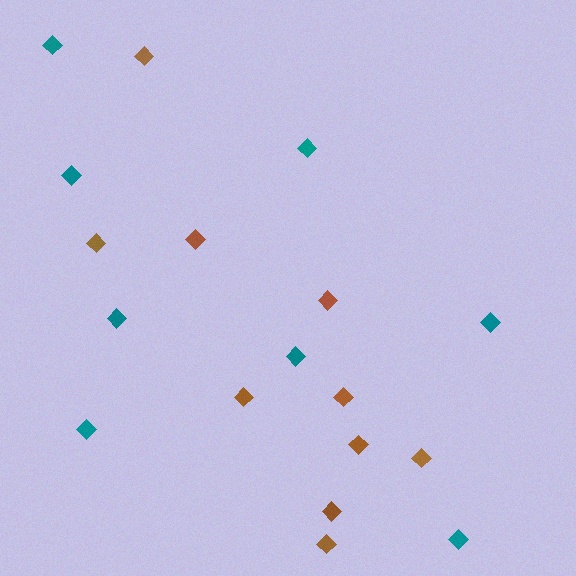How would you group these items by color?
There are 2 groups: one group of teal diamonds (8) and one group of brown diamonds (10).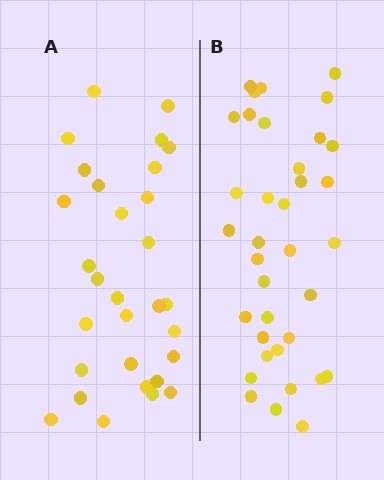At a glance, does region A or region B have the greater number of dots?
Region B (the right region) has more dots.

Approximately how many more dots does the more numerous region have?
Region B has about 6 more dots than region A.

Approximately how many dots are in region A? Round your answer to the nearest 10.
About 30 dots.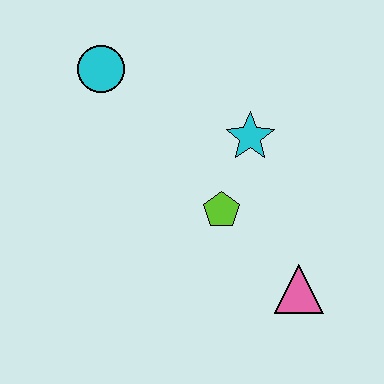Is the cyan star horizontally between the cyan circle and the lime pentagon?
No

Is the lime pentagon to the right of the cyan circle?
Yes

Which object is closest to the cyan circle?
The cyan star is closest to the cyan circle.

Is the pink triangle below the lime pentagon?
Yes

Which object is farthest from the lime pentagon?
The cyan circle is farthest from the lime pentagon.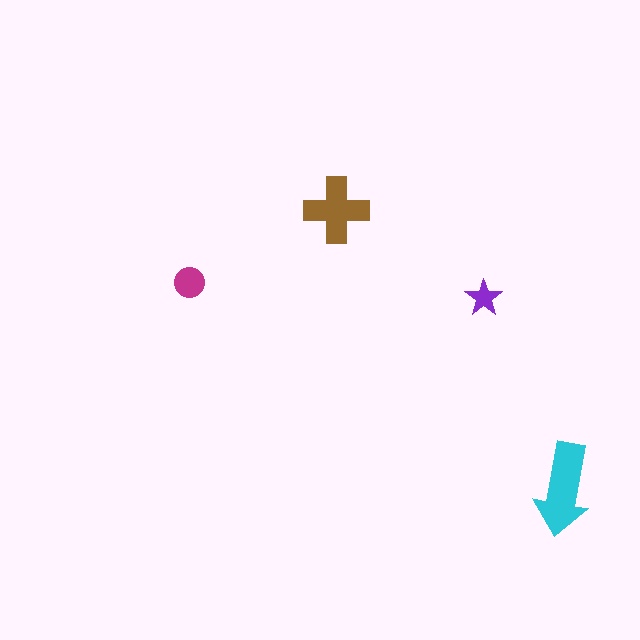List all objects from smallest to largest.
The purple star, the magenta circle, the brown cross, the cyan arrow.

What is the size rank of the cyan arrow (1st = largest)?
1st.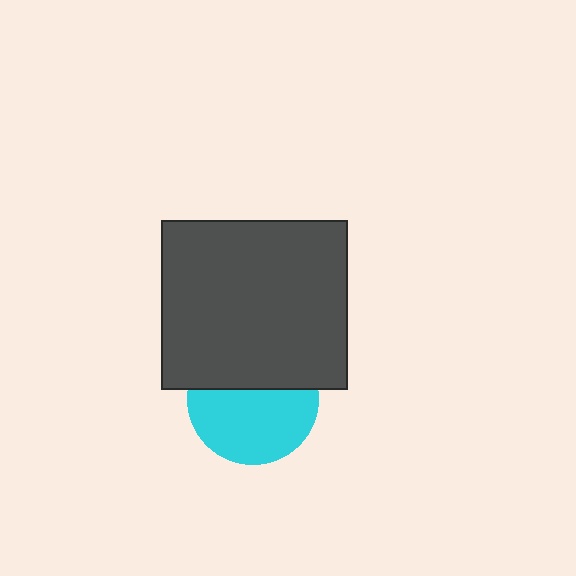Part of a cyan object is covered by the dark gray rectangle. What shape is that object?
It is a circle.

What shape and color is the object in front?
The object in front is a dark gray rectangle.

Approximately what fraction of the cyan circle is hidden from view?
Roughly 41% of the cyan circle is hidden behind the dark gray rectangle.